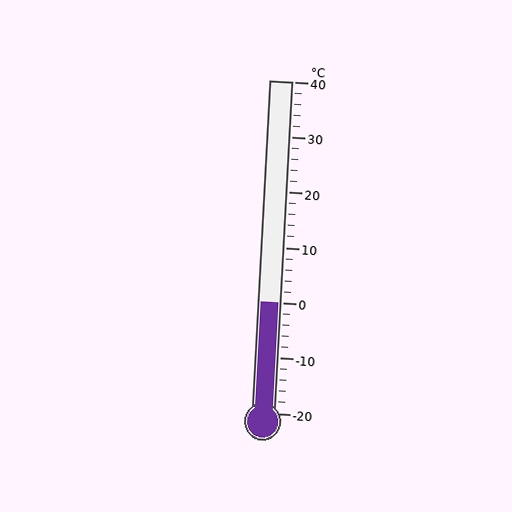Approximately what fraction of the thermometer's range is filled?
The thermometer is filled to approximately 35% of its range.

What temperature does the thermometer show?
The thermometer shows approximately 0°C.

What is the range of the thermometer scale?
The thermometer scale ranges from -20°C to 40°C.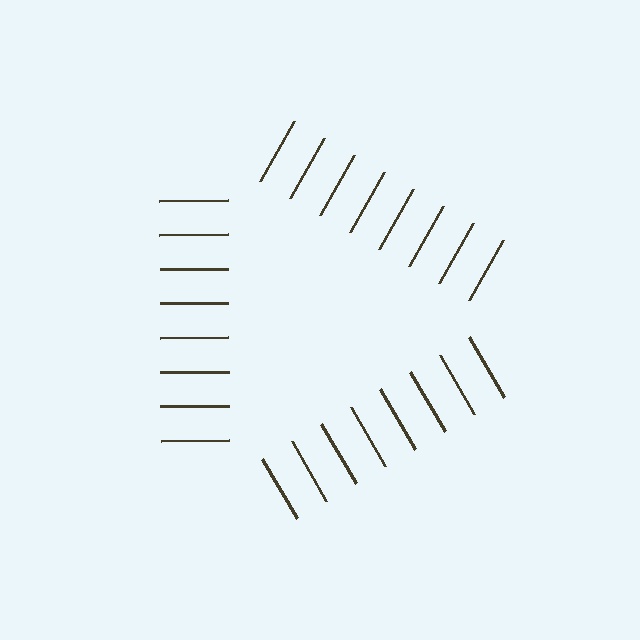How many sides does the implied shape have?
3 sides — the line-ends trace a triangle.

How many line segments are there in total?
24 — 8 along each of the 3 edges.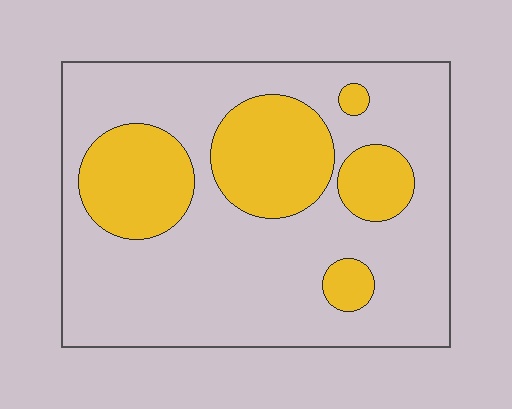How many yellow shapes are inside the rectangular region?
5.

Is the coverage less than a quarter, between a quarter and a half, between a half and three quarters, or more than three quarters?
Between a quarter and a half.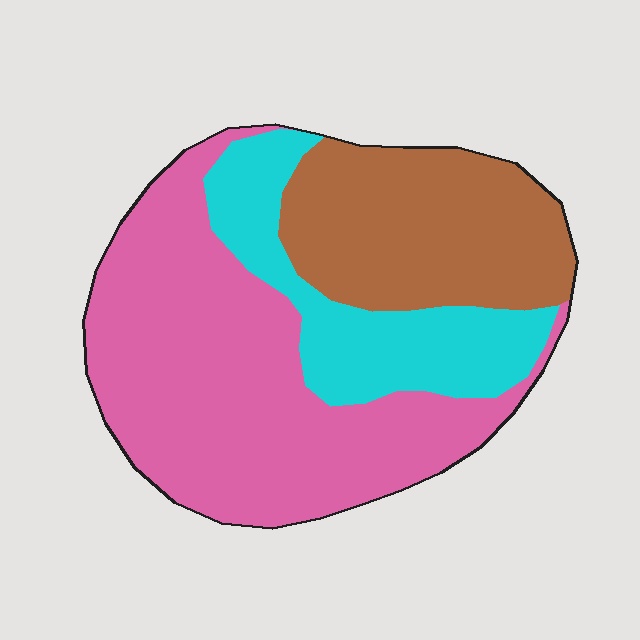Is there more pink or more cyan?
Pink.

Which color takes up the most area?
Pink, at roughly 50%.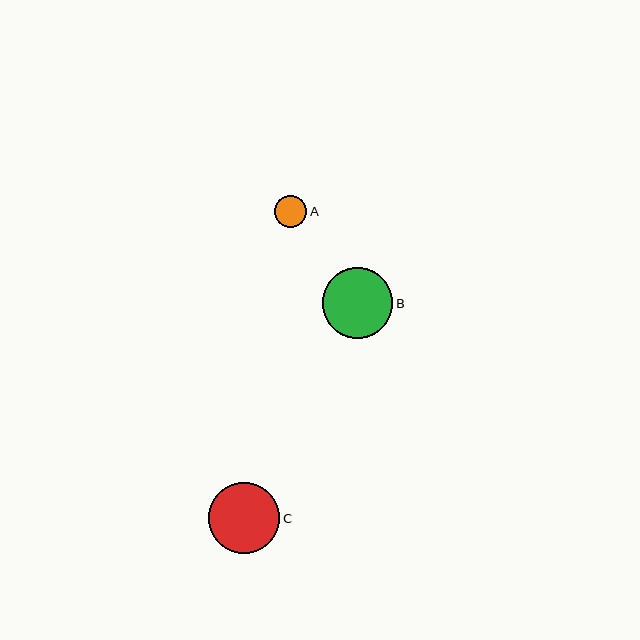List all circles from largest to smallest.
From largest to smallest: C, B, A.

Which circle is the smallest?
Circle A is the smallest with a size of approximately 32 pixels.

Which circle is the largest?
Circle C is the largest with a size of approximately 71 pixels.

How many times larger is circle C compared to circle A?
Circle C is approximately 2.2 times the size of circle A.